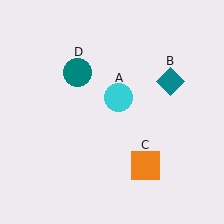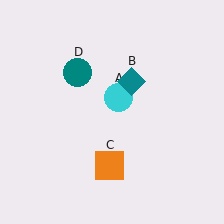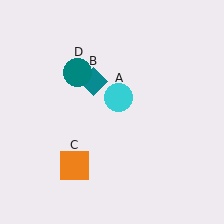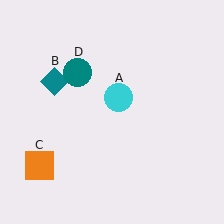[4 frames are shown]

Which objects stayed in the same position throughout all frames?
Cyan circle (object A) and teal circle (object D) remained stationary.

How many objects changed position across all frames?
2 objects changed position: teal diamond (object B), orange square (object C).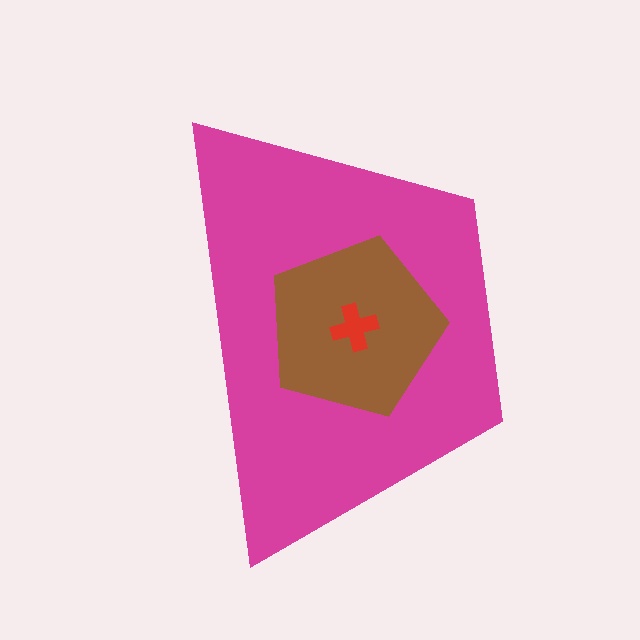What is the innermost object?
The red cross.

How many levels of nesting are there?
3.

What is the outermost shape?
The magenta trapezoid.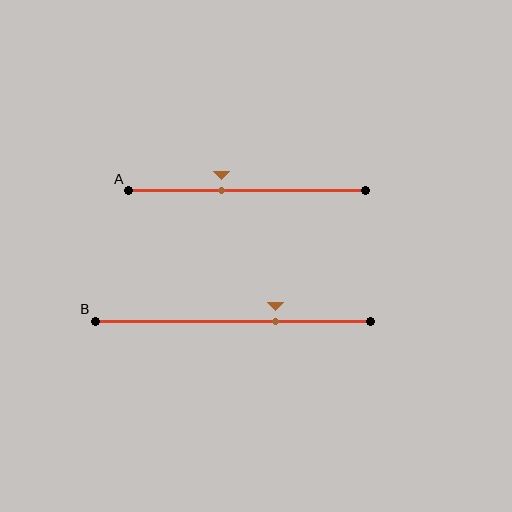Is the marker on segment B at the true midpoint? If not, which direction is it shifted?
No, the marker on segment B is shifted to the right by about 15% of the segment length.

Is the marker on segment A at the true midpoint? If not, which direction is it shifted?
No, the marker on segment A is shifted to the left by about 11% of the segment length.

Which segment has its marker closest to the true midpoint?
Segment A has its marker closest to the true midpoint.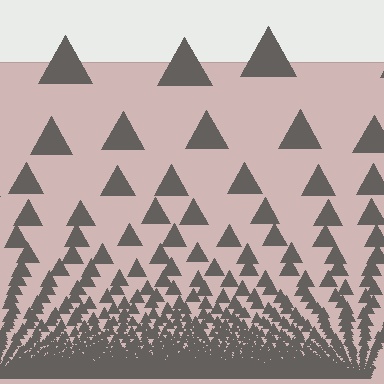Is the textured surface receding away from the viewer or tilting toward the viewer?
The surface appears to tilt toward the viewer. Texture elements get larger and sparser toward the top.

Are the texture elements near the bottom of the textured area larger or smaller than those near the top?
Smaller. The gradient is inverted — elements near the bottom are smaller and denser.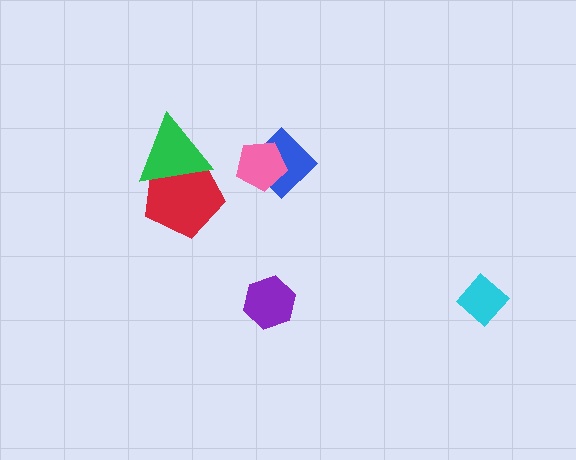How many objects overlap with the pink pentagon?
1 object overlaps with the pink pentagon.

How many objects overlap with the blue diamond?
1 object overlaps with the blue diamond.